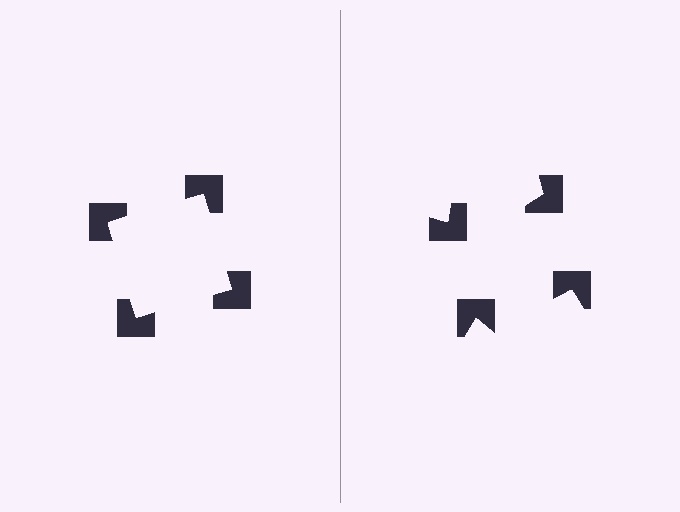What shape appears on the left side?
An illusory square.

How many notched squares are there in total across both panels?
8 — 4 on each side.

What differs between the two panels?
The notched squares are positioned identically on both sides; only the wedge orientations differ. On the left they align to a square; on the right they are misaligned.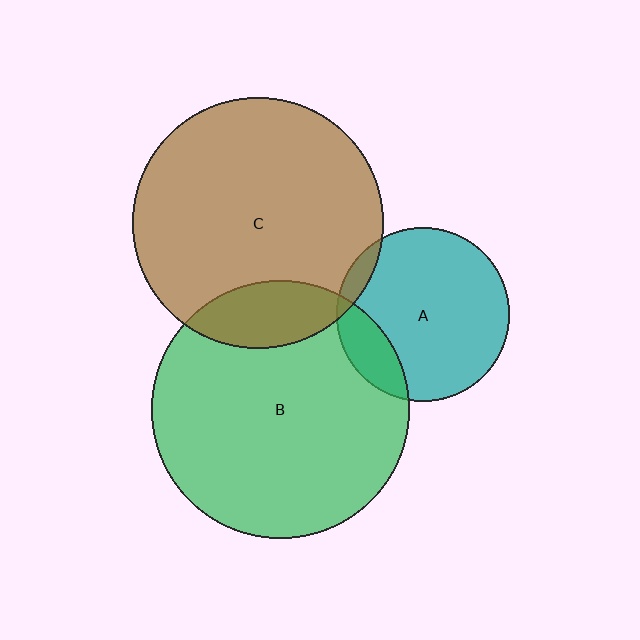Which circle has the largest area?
Circle B (green).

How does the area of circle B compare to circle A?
Approximately 2.2 times.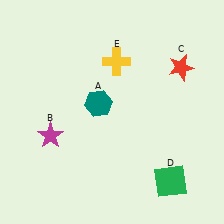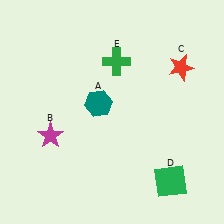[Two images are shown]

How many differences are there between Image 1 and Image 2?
There is 1 difference between the two images.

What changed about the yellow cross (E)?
In Image 1, E is yellow. In Image 2, it changed to green.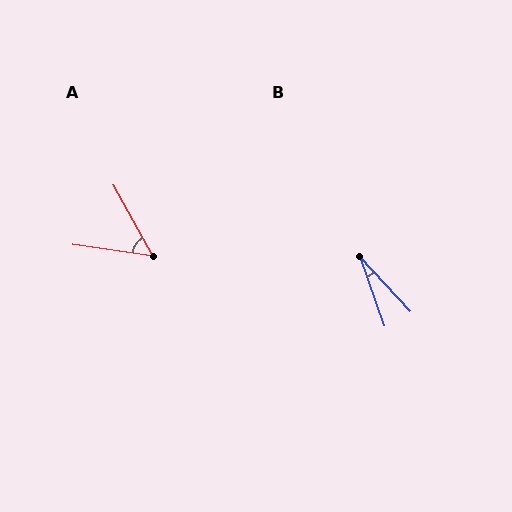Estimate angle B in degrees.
Approximately 23 degrees.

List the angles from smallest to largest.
B (23°), A (52°).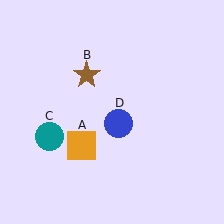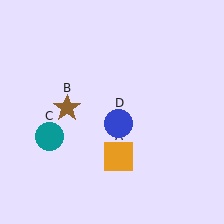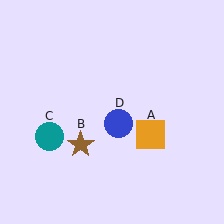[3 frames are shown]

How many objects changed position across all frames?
2 objects changed position: orange square (object A), brown star (object B).